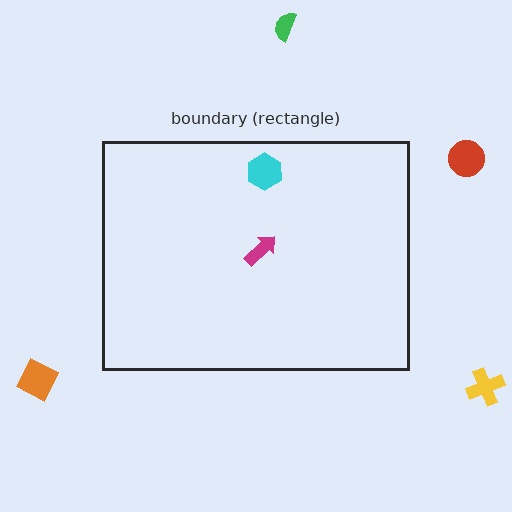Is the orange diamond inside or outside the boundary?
Outside.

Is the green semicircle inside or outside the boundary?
Outside.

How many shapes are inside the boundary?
2 inside, 4 outside.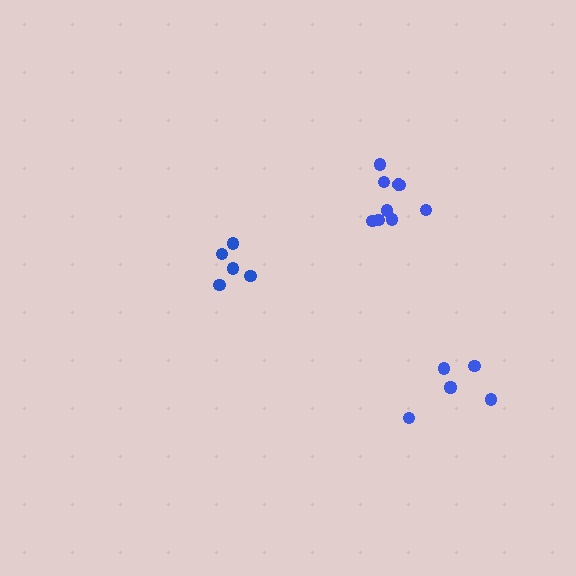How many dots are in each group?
Group 1: 9 dots, Group 2: 6 dots, Group 3: 5 dots (20 total).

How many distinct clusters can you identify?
There are 3 distinct clusters.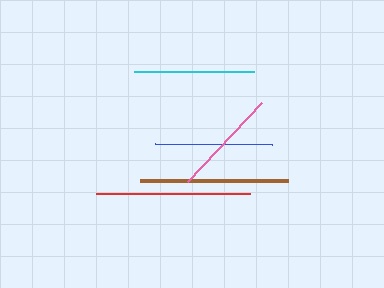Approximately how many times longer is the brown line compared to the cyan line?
The brown line is approximately 1.2 times the length of the cyan line.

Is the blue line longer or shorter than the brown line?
The brown line is longer than the blue line.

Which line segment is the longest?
The red line is the longest at approximately 154 pixels.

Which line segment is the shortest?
The pink line is the shortest at approximately 108 pixels.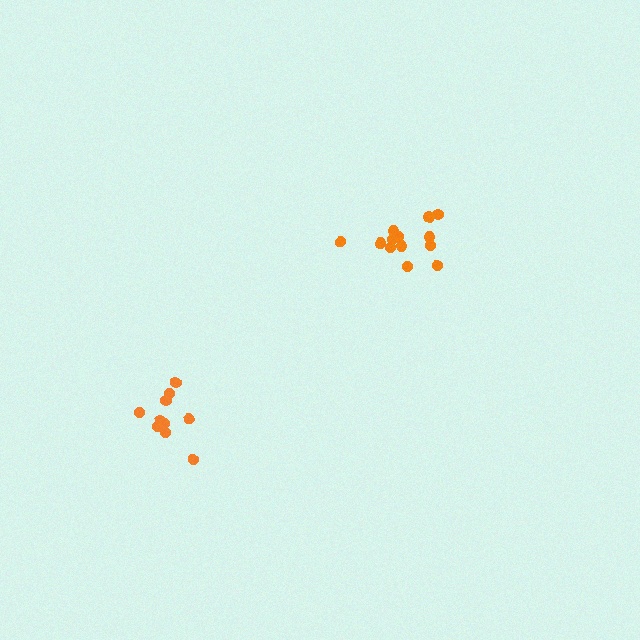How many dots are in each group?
Group 1: 13 dots, Group 2: 10 dots (23 total).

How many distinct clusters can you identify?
There are 2 distinct clusters.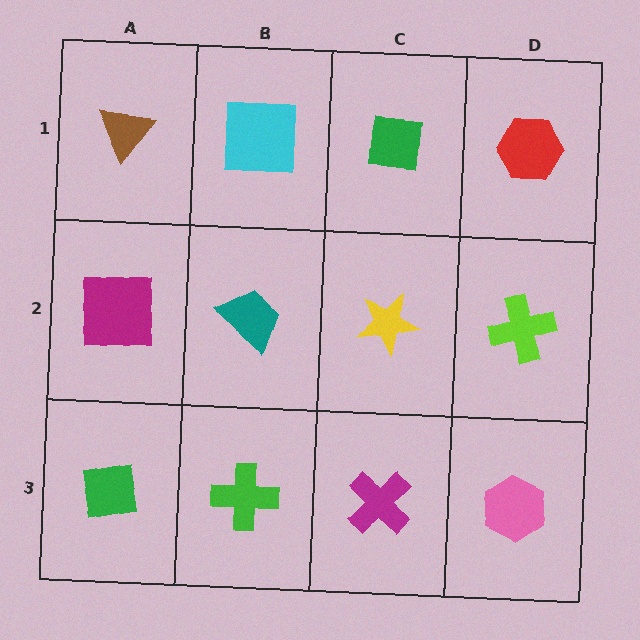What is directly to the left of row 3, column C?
A green cross.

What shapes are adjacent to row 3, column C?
A yellow star (row 2, column C), a green cross (row 3, column B), a pink hexagon (row 3, column D).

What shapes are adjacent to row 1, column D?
A lime cross (row 2, column D), a green square (row 1, column C).